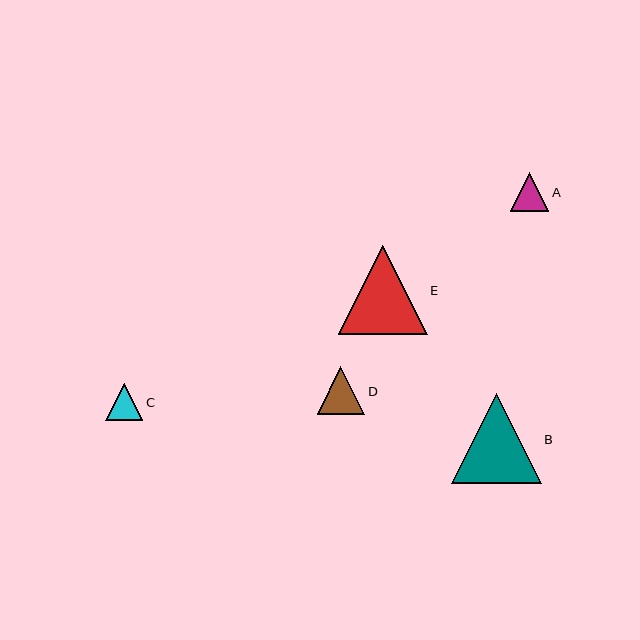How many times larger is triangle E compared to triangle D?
Triangle E is approximately 1.9 times the size of triangle D.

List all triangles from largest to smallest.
From largest to smallest: B, E, D, A, C.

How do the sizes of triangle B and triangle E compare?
Triangle B and triangle E are approximately the same size.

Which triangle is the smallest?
Triangle C is the smallest with a size of approximately 37 pixels.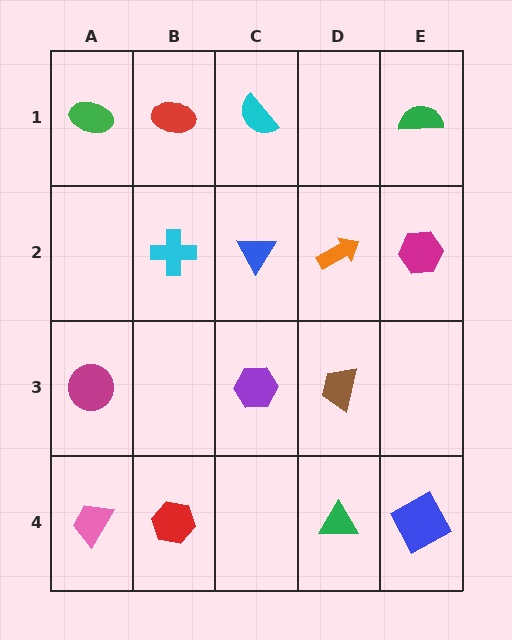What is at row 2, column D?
An orange arrow.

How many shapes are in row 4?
4 shapes.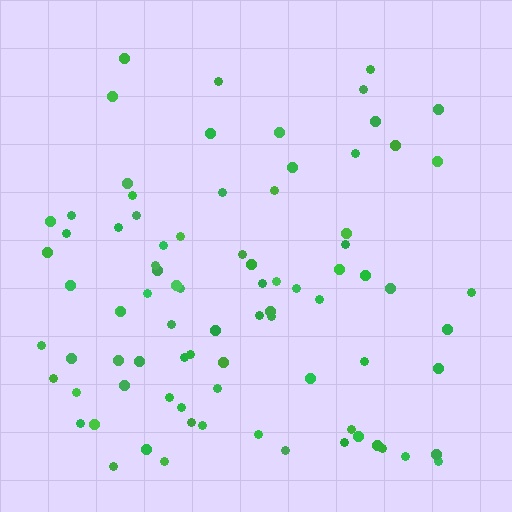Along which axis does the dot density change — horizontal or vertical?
Vertical.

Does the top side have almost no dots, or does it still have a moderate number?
Still a moderate number, just noticeably fewer than the bottom.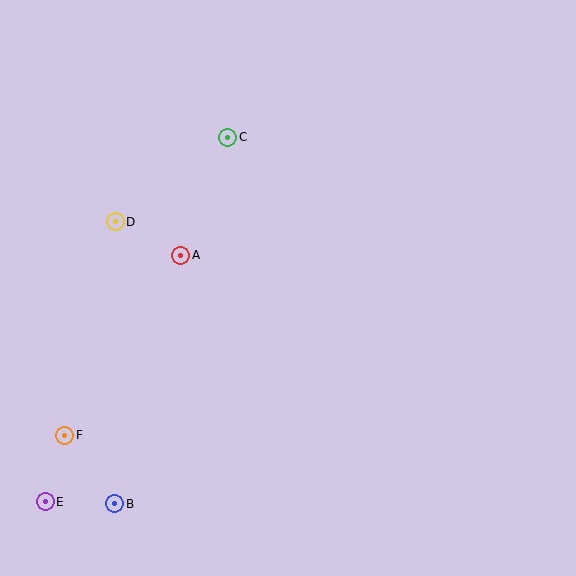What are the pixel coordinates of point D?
Point D is at (115, 222).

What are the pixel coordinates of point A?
Point A is at (181, 255).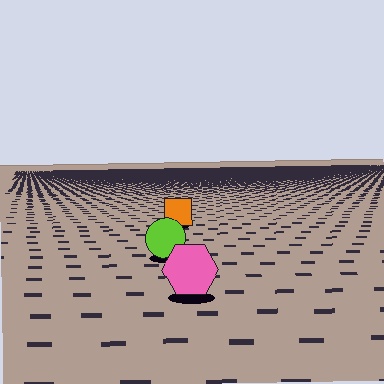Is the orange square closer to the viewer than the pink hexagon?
No. The pink hexagon is closer — you can tell from the texture gradient: the ground texture is coarser near it.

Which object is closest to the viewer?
The pink hexagon is closest. The texture marks near it are larger and more spread out.